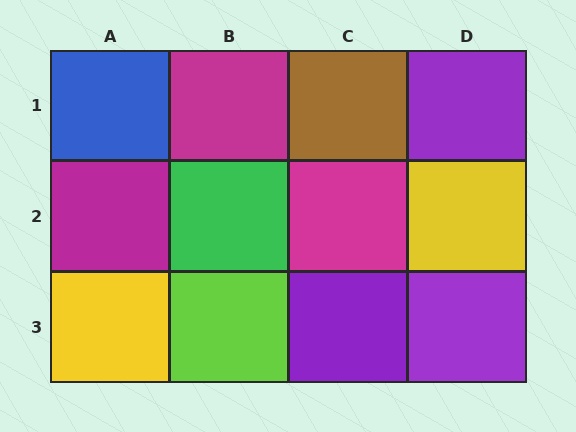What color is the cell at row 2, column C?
Magenta.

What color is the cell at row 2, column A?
Magenta.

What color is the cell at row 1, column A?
Blue.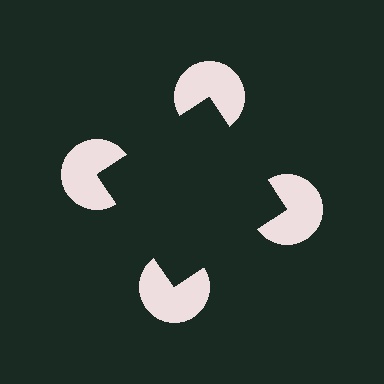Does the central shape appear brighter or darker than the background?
It typically appears slightly darker than the background, even though no actual brightness change is drawn.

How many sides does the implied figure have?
4 sides.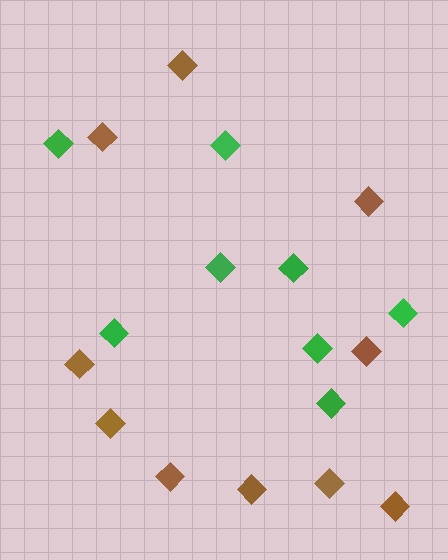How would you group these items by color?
There are 2 groups: one group of brown diamonds (10) and one group of green diamonds (8).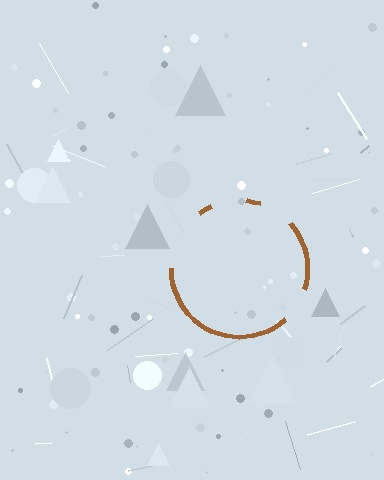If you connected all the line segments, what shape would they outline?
They would outline a circle.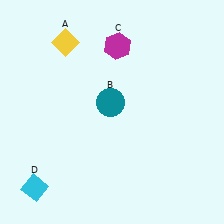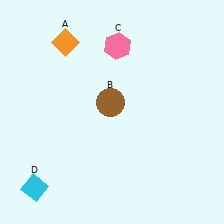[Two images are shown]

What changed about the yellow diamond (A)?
In Image 1, A is yellow. In Image 2, it changed to orange.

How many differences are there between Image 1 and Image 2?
There are 3 differences between the two images.